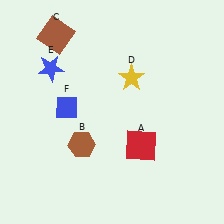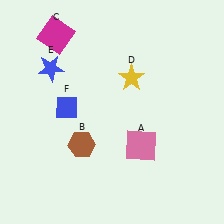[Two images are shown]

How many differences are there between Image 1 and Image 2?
There are 2 differences between the two images.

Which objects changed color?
A changed from red to pink. C changed from brown to magenta.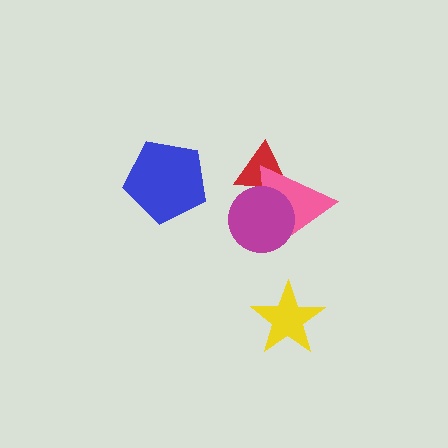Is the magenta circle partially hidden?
No, no other shape covers it.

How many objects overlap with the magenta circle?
2 objects overlap with the magenta circle.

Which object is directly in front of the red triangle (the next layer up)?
The pink triangle is directly in front of the red triangle.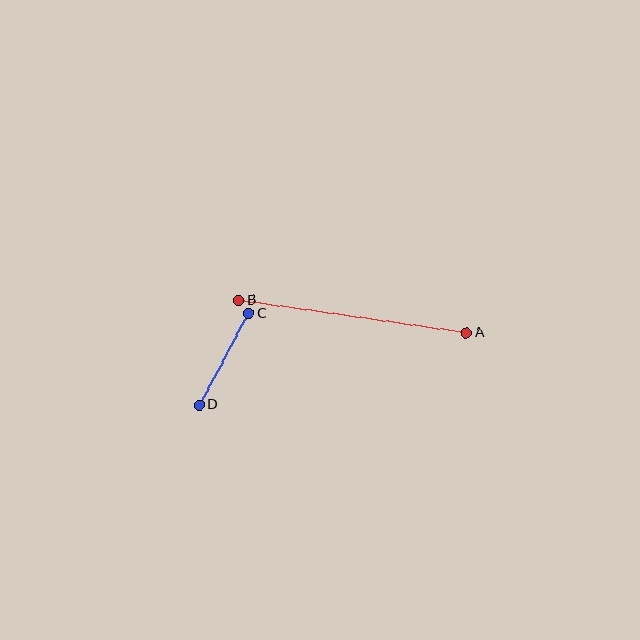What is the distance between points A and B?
The distance is approximately 230 pixels.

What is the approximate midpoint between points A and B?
The midpoint is at approximately (353, 317) pixels.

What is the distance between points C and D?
The distance is approximately 104 pixels.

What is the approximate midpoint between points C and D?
The midpoint is at approximately (224, 359) pixels.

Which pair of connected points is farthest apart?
Points A and B are farthest apart.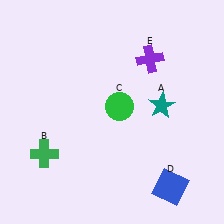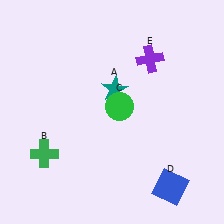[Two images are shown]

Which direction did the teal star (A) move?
The teal star (A) moved left.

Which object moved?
The teal star (A) moved left.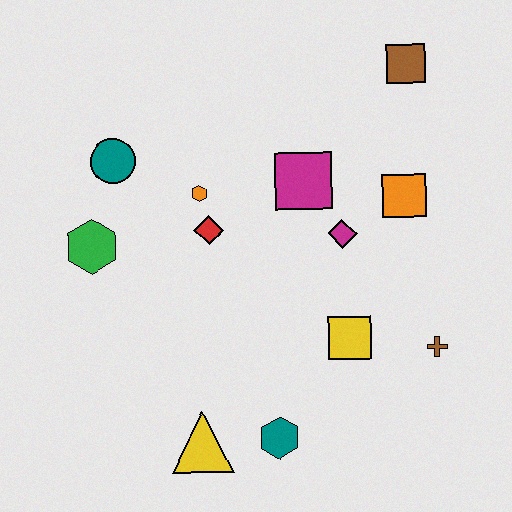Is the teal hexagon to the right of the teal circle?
Yes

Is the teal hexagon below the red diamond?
Yes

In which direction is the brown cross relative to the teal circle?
The brown cross is to the right of the teal circle.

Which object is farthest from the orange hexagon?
The brown cross is farthest from the orange hexagon.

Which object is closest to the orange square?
The magenta diamond is closest to the orange square.